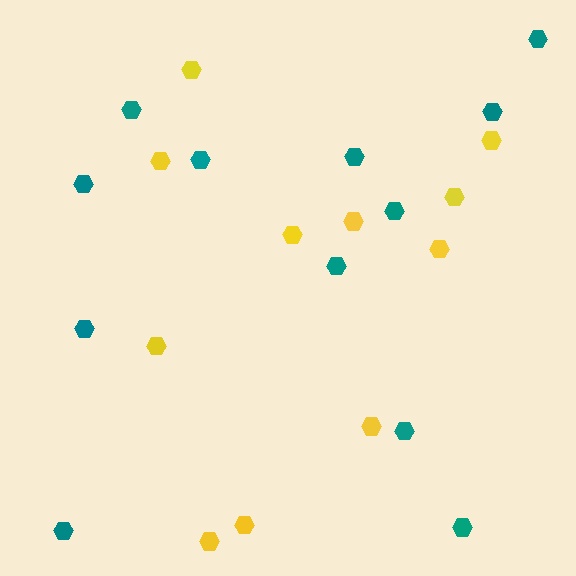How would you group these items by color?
There are 2 groups: one group of yellow hexagons (11) and one group of teal hexagons (12).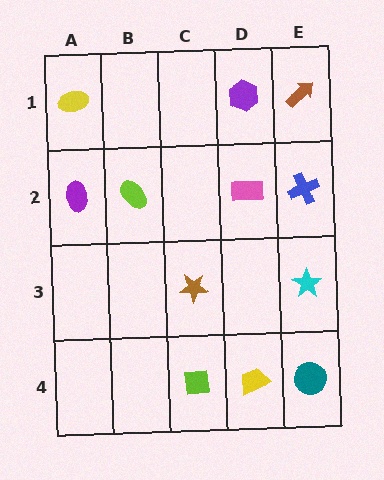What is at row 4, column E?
A teal circle.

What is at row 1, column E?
A brown arrow.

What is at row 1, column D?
A purple hexagon.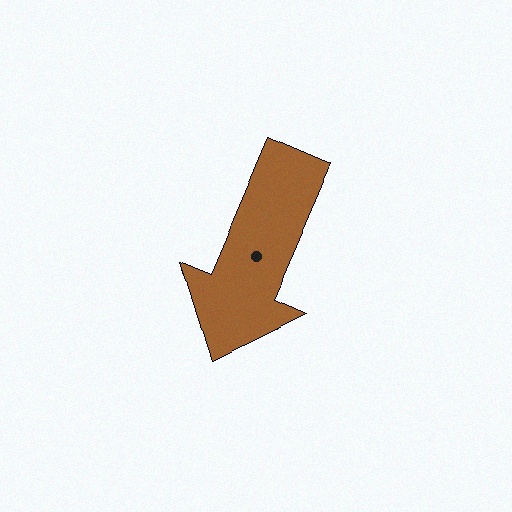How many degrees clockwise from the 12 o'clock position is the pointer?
Approximately 203 degrees.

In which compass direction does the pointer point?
Southwest.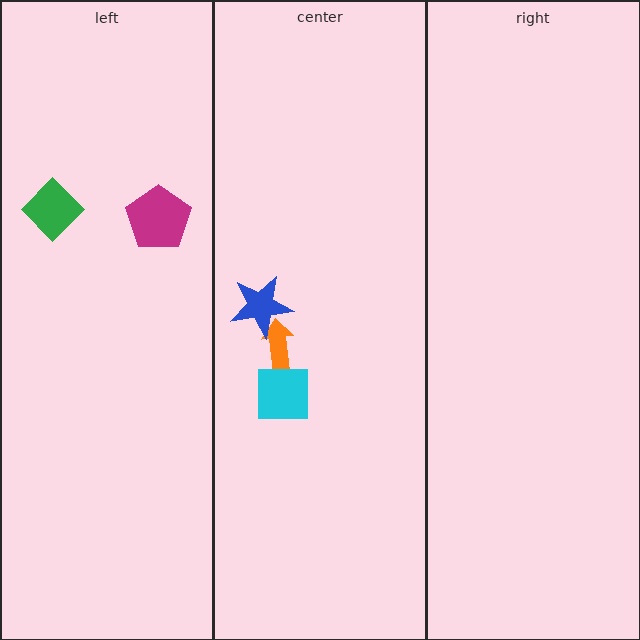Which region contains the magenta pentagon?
The left region.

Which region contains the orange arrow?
The center region.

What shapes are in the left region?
The magenta pentagon, the green diamond.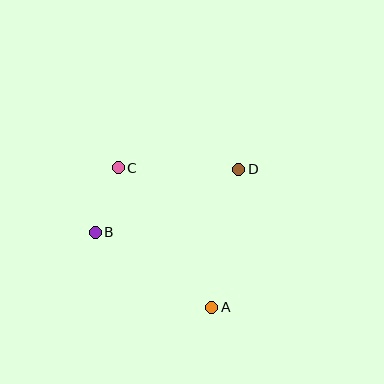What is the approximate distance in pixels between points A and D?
The distance between A and D is approximately 140 pixels.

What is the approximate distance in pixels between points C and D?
The distance between C and D is approximately 120 pixels.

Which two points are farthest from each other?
Points A and C are farthest from each other.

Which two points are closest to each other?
Points B and C are closest to each other.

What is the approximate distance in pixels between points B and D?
The distance between B and D is approximately 156 pixels.